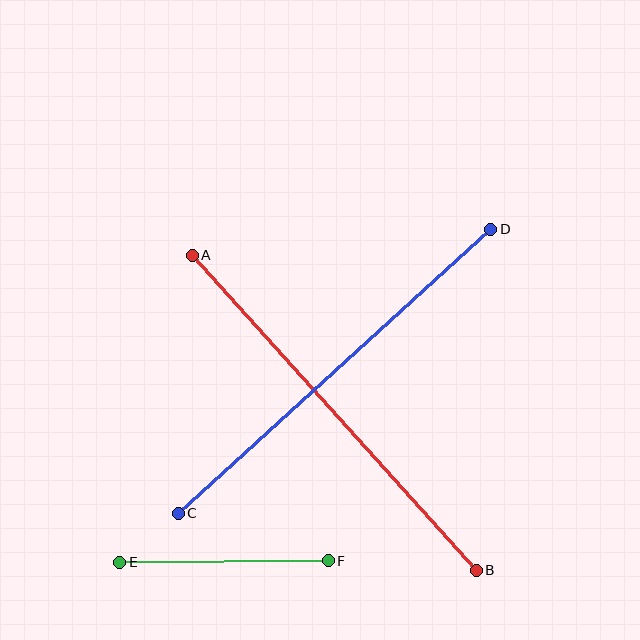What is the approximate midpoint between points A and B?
The midpoint is at approximately (334, 413) pixels.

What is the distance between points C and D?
The distance is approximately 422 pixels.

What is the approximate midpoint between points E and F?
The midpoint is at approximately (224, 562) pixels.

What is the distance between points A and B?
The distance is approximately 424 pixels.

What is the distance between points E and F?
The distance is approximately 208 pixels.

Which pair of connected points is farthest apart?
Points A and B are farthest apart.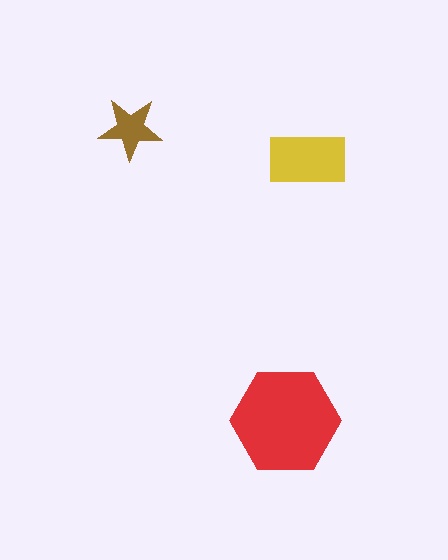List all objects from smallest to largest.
The brown star, the yellow rectangle, the red hexagon.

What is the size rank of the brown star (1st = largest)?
3rd.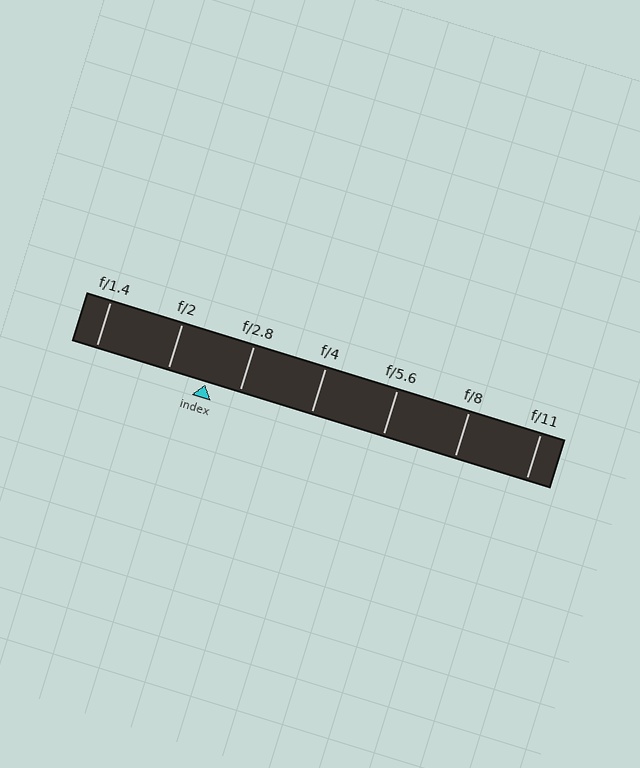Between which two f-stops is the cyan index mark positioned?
The index mark is between f/2 and f/2.8.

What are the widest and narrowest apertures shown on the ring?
The widest aperture shown is f/1.4 and the narrowest is f/11.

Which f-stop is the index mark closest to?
The index mark is closest to f/2.8.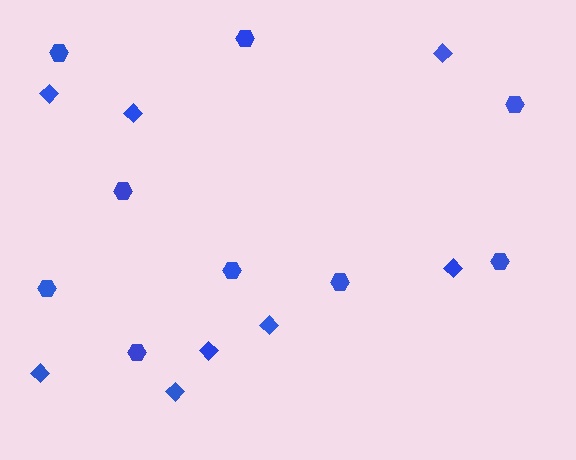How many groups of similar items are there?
There are 2 groups: one group of hexagons (9) and one group of diamonds (8).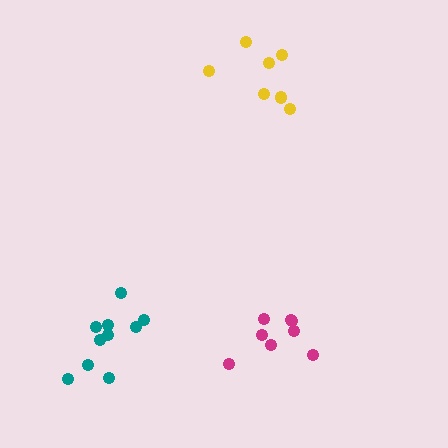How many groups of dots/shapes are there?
There are 3 groups.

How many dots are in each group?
Group 1: 10 dots, Group 2: 8 dots, Group 3: 7 dots (25 total).